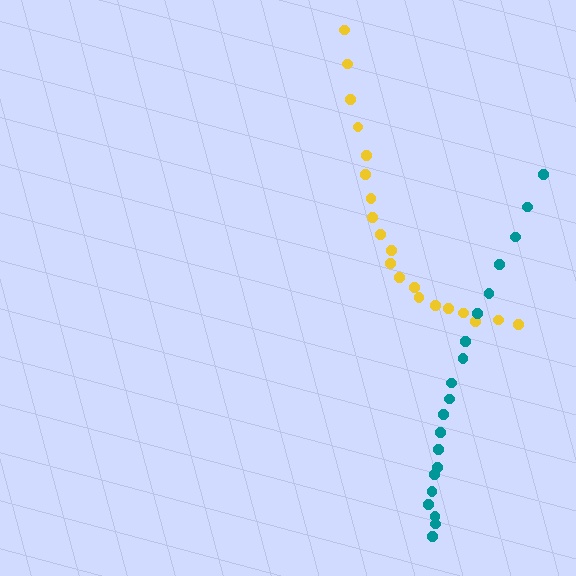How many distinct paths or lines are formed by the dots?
There are 2 distinct paths.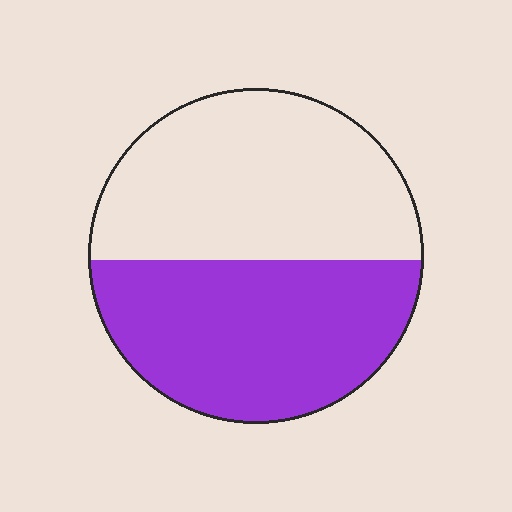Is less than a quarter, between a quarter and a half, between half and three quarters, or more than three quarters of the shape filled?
Between a quarter and a half.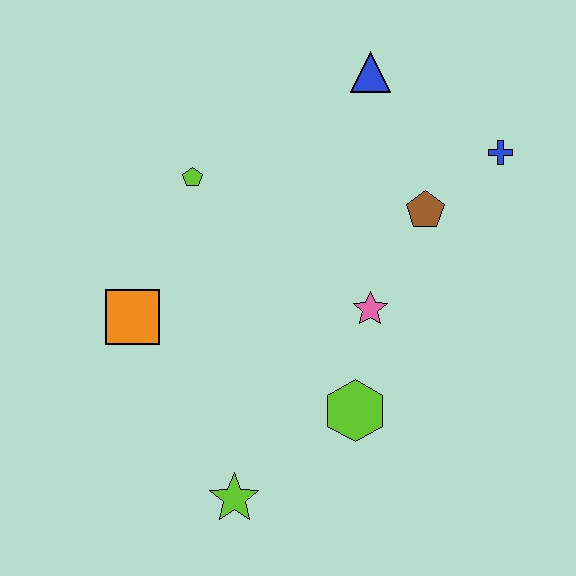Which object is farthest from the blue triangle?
The lime star is farthest from the blue triangle.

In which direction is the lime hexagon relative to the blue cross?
The lime hexagon is below the blue cross.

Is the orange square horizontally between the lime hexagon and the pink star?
No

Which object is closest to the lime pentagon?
The orange square is closest to the lime pentagon.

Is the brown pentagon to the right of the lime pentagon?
Yes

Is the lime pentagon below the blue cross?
Yes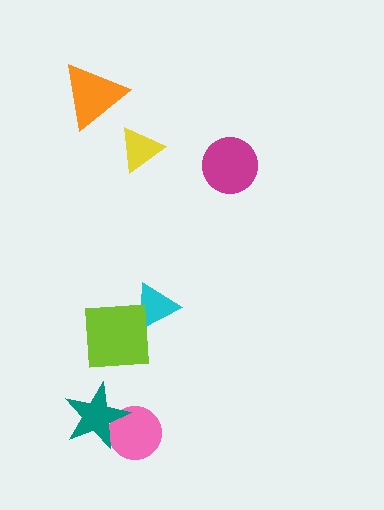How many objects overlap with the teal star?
1 object overlaps with the teal star.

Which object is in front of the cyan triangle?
The lime square is in front of the cyan triangle.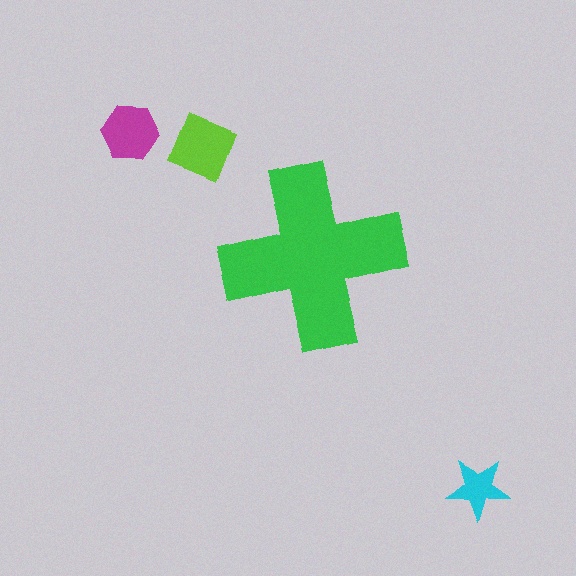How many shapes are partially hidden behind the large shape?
0 shapes are partially hidden.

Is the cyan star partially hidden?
No, the cyan star is fully visible.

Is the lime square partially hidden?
No, the lime square is fully visible.